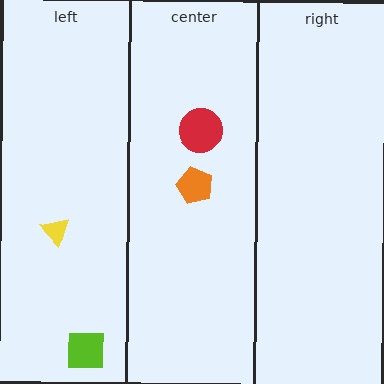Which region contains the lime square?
The left region.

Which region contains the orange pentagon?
The center region.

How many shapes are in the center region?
2.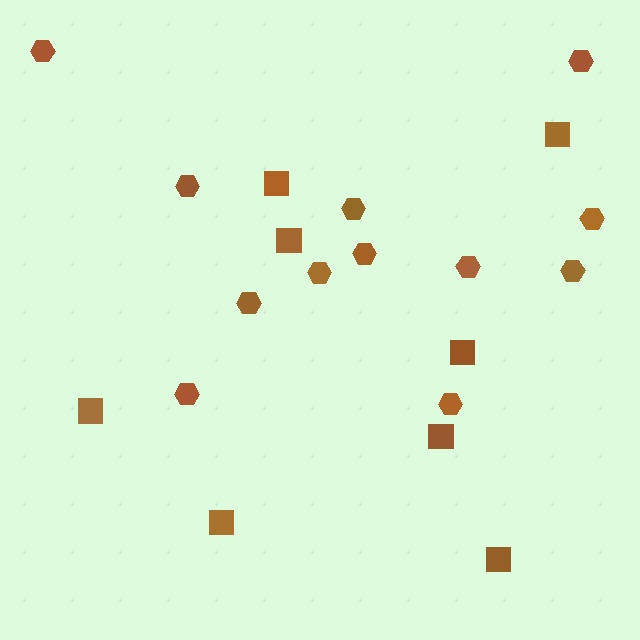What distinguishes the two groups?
There are 2 groups: one group of squares (8) and one group of hexagons (12).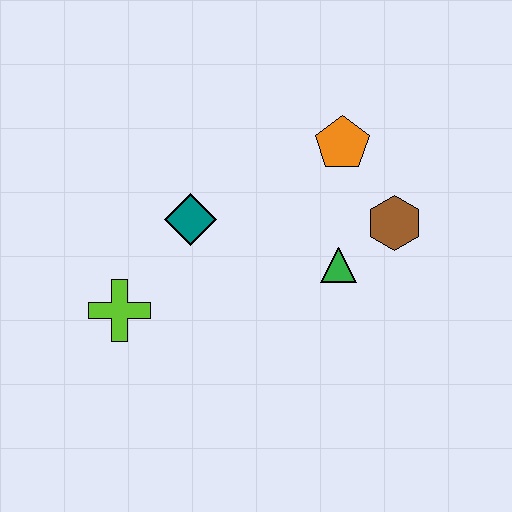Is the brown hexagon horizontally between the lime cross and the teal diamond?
No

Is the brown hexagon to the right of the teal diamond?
Yes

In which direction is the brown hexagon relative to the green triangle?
The brown hexagon is to the right of the green triangle.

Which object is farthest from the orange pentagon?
The lime cross is farthest from the orange pentagon.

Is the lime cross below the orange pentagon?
Yes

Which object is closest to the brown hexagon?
The green triangle is closest to the brown hexagon.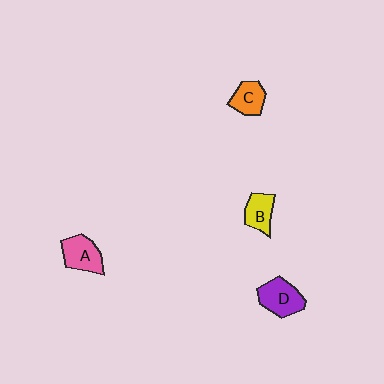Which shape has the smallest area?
Shape C (orange).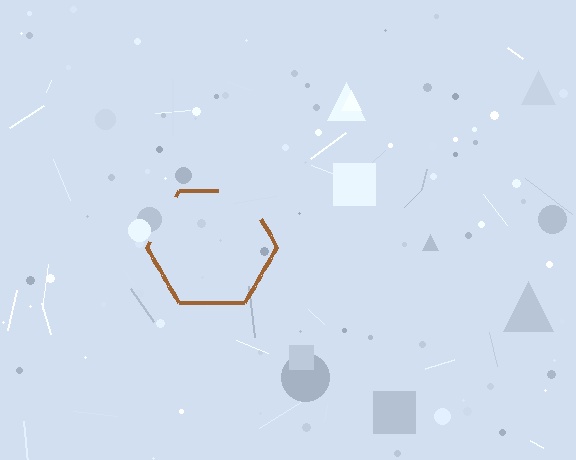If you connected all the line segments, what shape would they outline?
They would outline a hexagon.